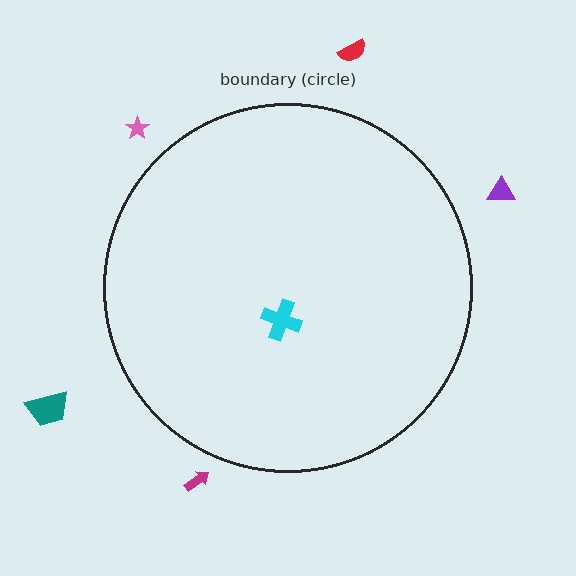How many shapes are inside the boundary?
1 inside, 5 outside.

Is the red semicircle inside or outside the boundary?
Outside.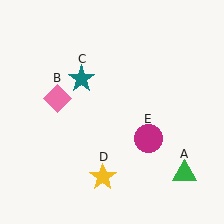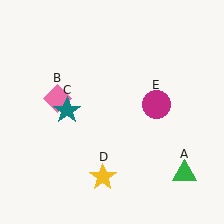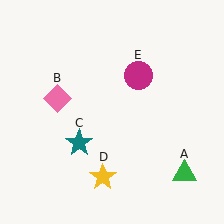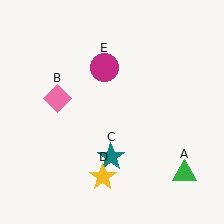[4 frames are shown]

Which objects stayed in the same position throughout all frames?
Green triangle (object A) and pink diamond (object B) and yellow star (object D) remained stationary.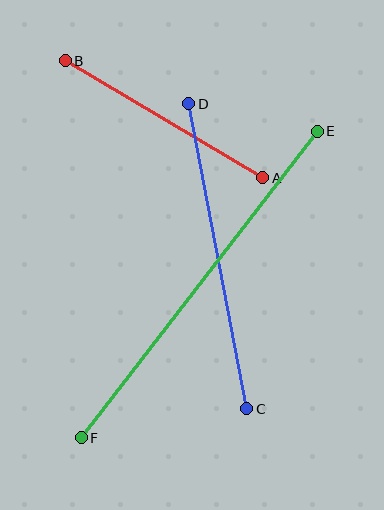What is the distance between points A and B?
The distance is approximately 229 pixels.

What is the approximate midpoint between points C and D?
The midpoint is at approximately (218, 256) pixels.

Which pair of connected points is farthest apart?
Points E and F are farthest apart.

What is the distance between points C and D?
The distance is approximately 311 pixels.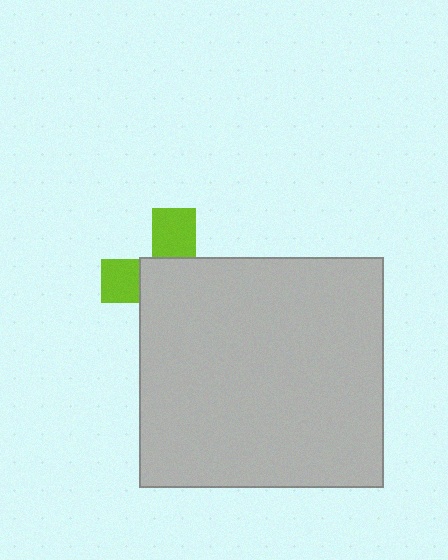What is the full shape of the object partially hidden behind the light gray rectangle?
The partially hidden object is a lime cross.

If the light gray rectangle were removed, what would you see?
You would see the complete lime cross.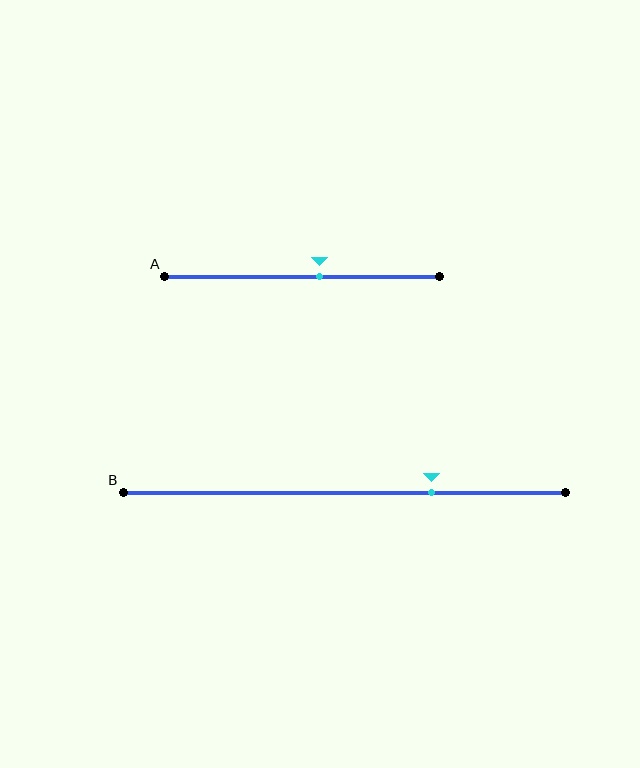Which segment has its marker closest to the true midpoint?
Segment A has its marker closest to the true midpoint.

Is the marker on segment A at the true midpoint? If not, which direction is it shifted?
No, the marker on segment A is shifted to the right by about 6% of the segment length.